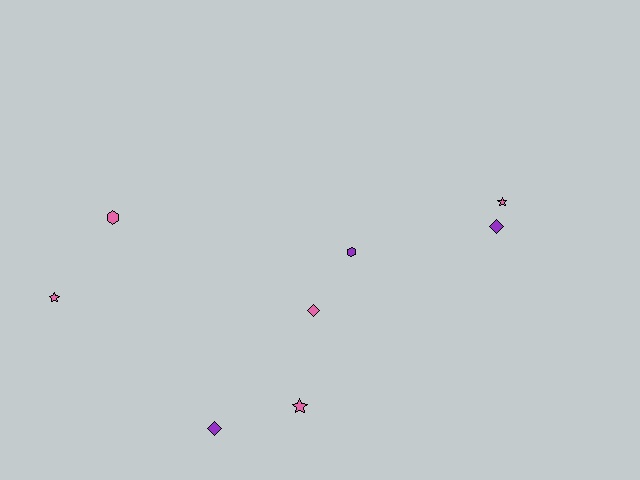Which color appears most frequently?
Pink, with 5 objects.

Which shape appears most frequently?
Diamond, with 3 objects.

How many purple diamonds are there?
There are 2 purple diamonds.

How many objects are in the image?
There are 8 objects.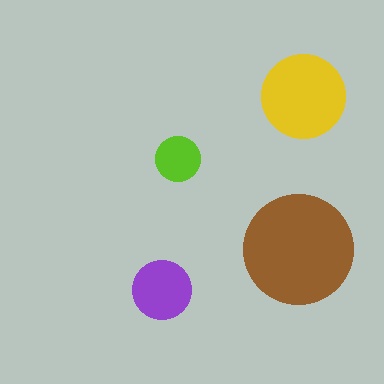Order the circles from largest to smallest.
the brown one, the yellow one, the purple one, the lime one.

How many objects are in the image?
There are 4 objects in the image.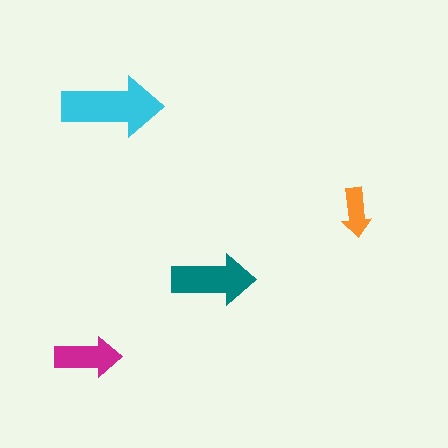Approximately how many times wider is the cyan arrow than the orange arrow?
About 2 times wider.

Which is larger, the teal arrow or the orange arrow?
The teal one.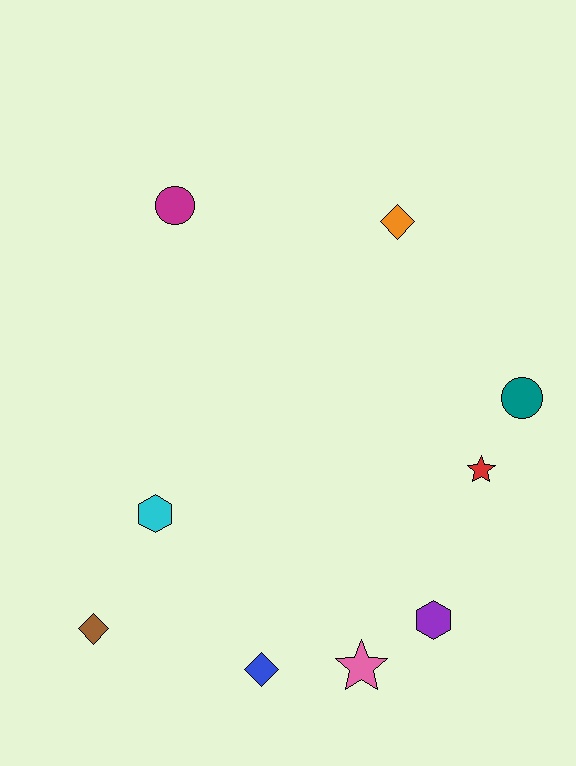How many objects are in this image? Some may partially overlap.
There are 9 objects.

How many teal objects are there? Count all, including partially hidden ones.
There is 1 teal object.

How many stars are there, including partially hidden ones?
There are 2 stars.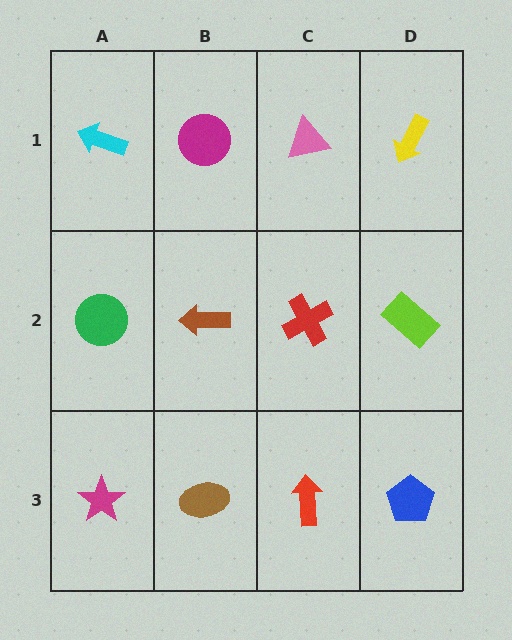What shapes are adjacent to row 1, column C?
A red cross (row 2, column C), a magenta circle (row 1, column B), a yellow arrow (row 1, column D).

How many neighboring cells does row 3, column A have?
2.